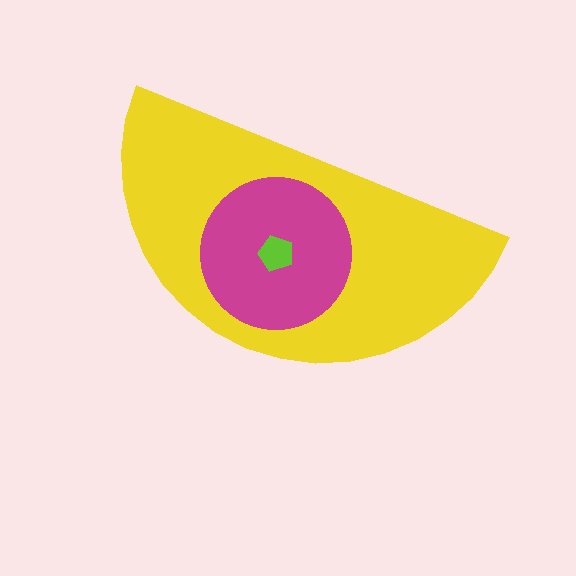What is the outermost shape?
The yellow semicircle.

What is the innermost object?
The lime pentagon.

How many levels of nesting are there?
3.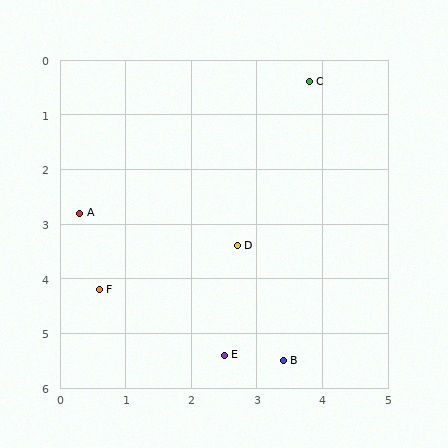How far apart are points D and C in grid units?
Points D and C are about 3.2 grid units apart.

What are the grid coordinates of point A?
Point A is at approximately (0.3, 2.8).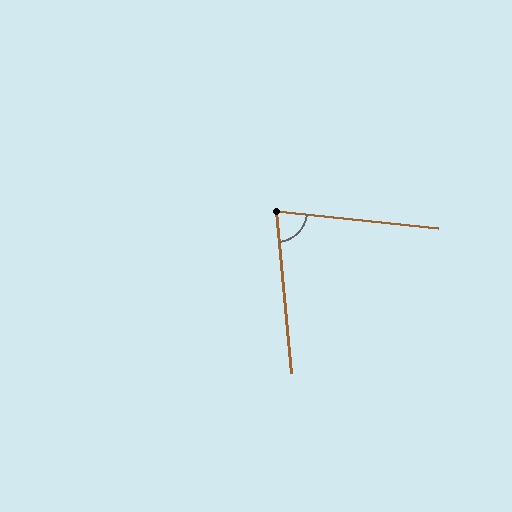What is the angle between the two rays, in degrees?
Approximately 79 degrees.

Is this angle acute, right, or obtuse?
It is acute.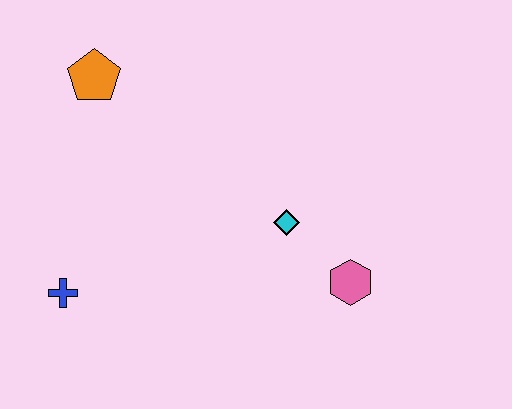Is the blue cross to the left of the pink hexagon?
Yes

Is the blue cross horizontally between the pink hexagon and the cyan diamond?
No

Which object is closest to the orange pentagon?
The blue cross is closest to the orange pentagon.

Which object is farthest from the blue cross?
The pink hexagon is farthest from the blue cross.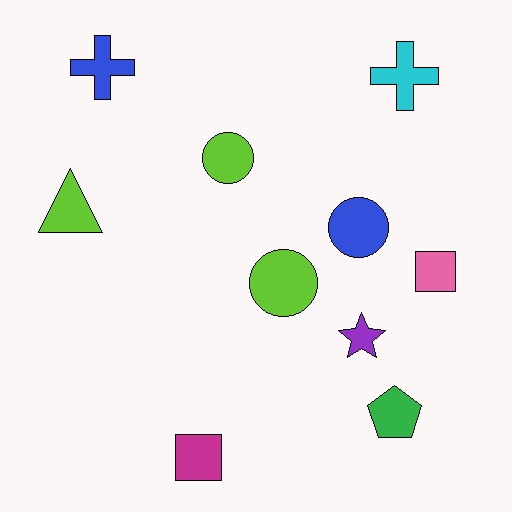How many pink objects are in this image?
There is 1 pink object.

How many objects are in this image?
There are 10 objects.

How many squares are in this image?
There are 2 squares.